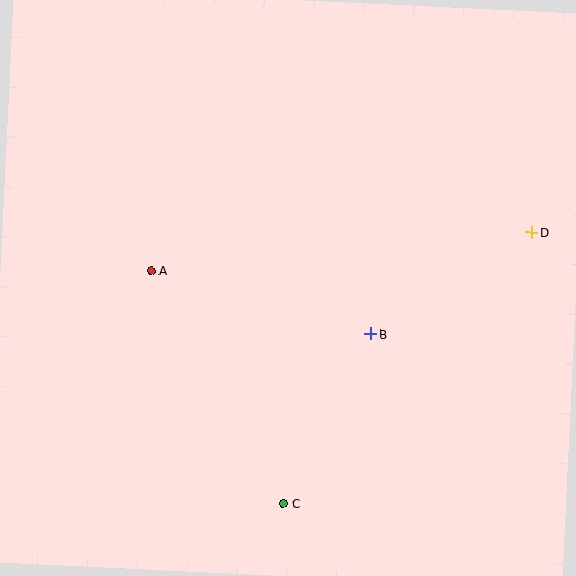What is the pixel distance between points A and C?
The distance between A and C is 268 pixels.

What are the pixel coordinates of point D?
Point D is at (532, 232).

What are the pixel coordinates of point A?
Point A is at (151, 271).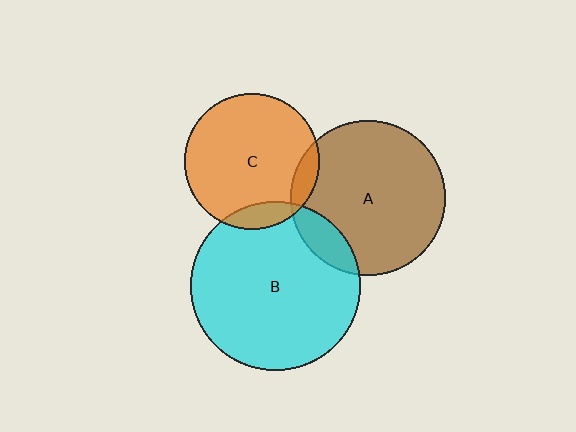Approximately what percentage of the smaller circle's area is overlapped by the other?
Approximately 10%.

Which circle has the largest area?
Circle B (cyan).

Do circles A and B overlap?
Yes.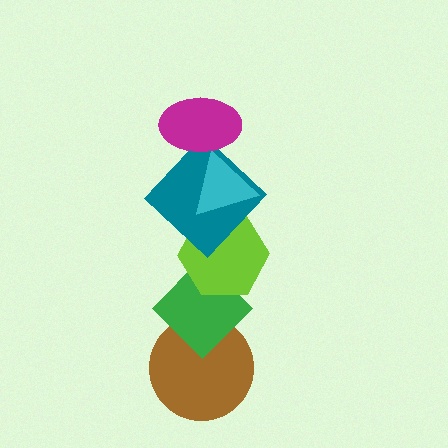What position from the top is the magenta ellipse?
The magenta ellipse is 1st from the top.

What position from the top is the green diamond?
The green diamond is 5th from the top.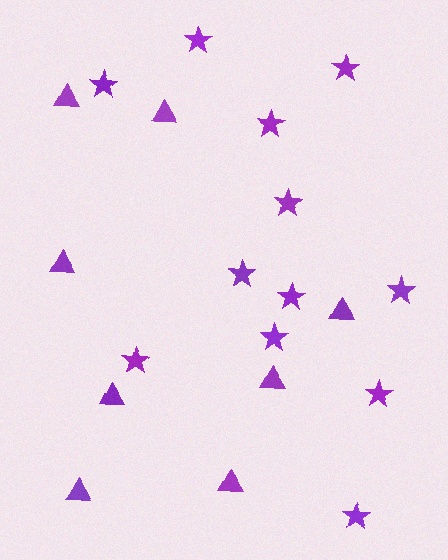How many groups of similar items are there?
There are 2 groups: one group of triangles (8) and one group of stars (12).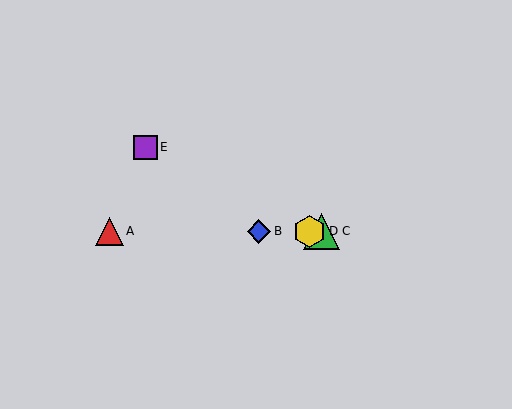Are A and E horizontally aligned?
No, A is at y≈231 and E is at y≈147.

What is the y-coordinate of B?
Object B is at y≈231.